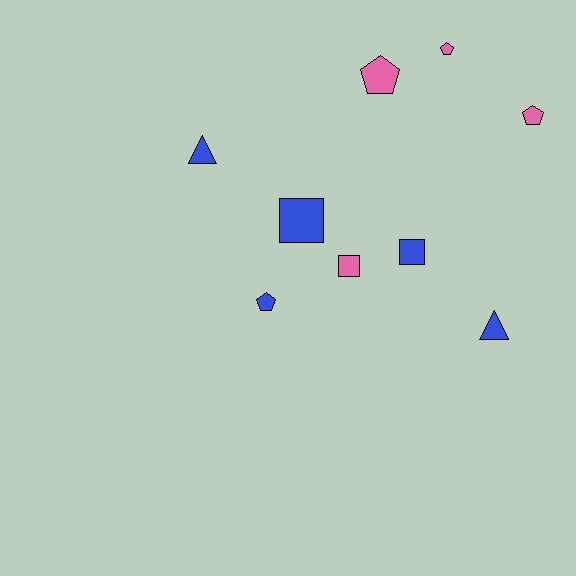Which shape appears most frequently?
Pentagon, with 4 objects.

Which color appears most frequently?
Blue, with 5 objects.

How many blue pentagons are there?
There is 1 blue pentagon.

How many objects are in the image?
There are 9 objects.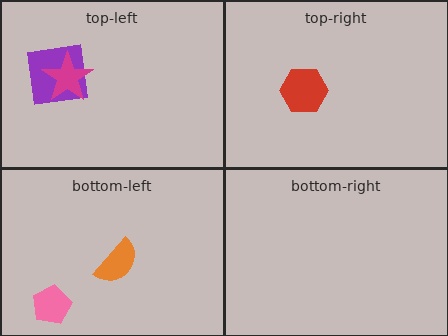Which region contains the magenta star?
The top-left region.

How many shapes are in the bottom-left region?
2.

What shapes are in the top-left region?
The purple square, the magenta star.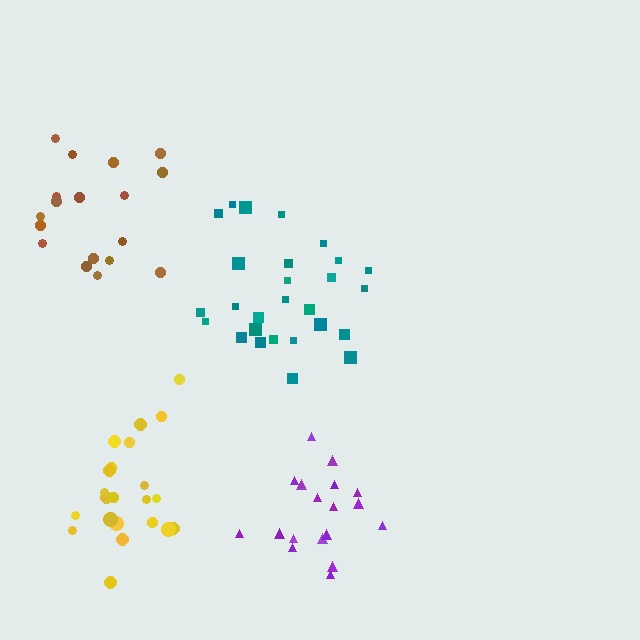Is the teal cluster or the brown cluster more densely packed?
Teal.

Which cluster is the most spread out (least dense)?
Brown.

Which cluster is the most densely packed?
Purple.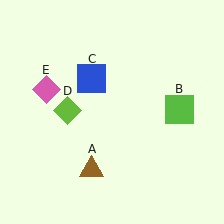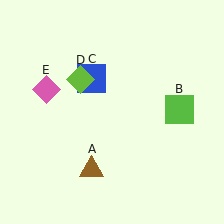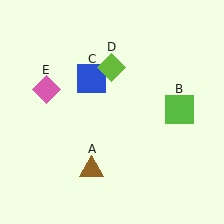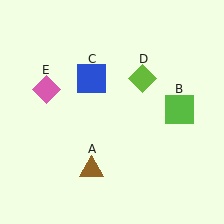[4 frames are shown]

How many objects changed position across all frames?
1 object changed position: lime diamond (object D).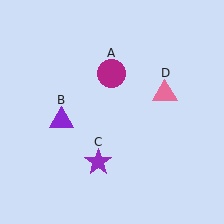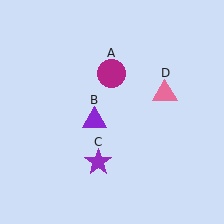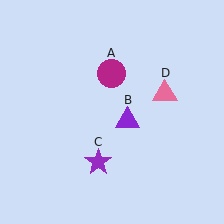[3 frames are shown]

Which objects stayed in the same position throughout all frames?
Magenta circle (object A) and purple star (object C) and pink triangle (object D) remained stationary.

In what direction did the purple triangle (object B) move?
The purple triangle (object B) moved right.